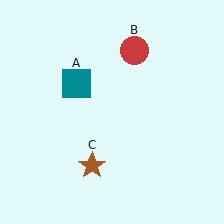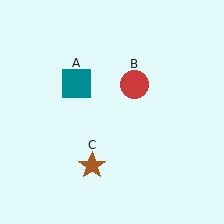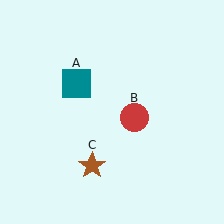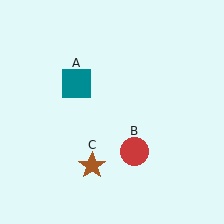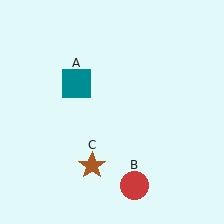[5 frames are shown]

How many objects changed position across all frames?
1 object changed position: red circle (object B).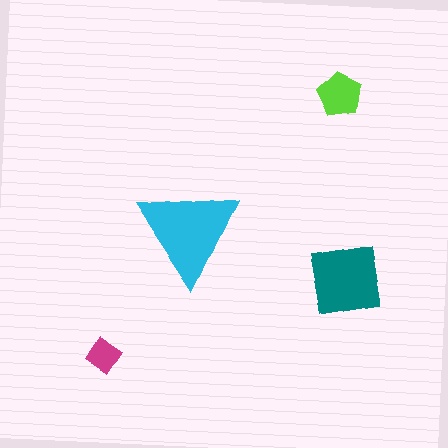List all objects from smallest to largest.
The magenta diamond, the lime pentagon, the teal square, the cyan triangle.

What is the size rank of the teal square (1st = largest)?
2nd.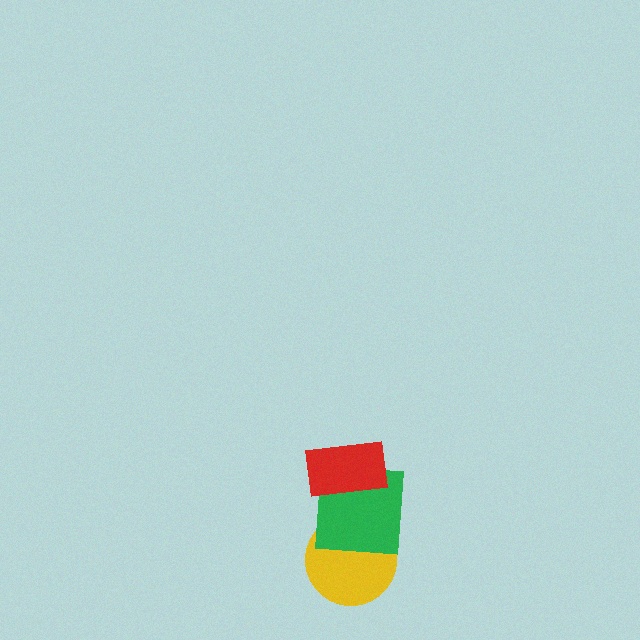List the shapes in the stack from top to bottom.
From top to bottom: the red rectangle, the green square, the yellow circle.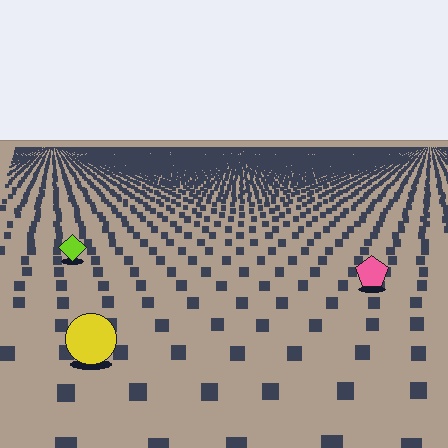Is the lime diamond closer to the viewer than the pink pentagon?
No. The pink pentagon is closer — you can tell from the texture gradient: the ground texture is coarser near it.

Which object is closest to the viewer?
The yellow circle is closest. The texture marks near it are larger and more spread out.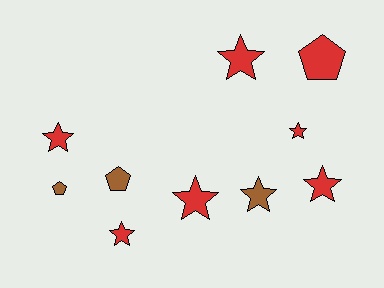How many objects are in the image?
There are 10 objects.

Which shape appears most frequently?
Star, with 7 objects.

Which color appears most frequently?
Red, with 7 objects.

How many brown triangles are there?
There are no brown triangles.